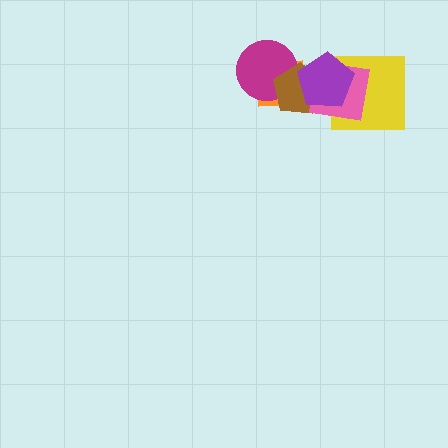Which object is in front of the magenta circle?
The brown pentagon is in front of the magenta circle.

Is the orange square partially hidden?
Yes, it is partially covered by another shape.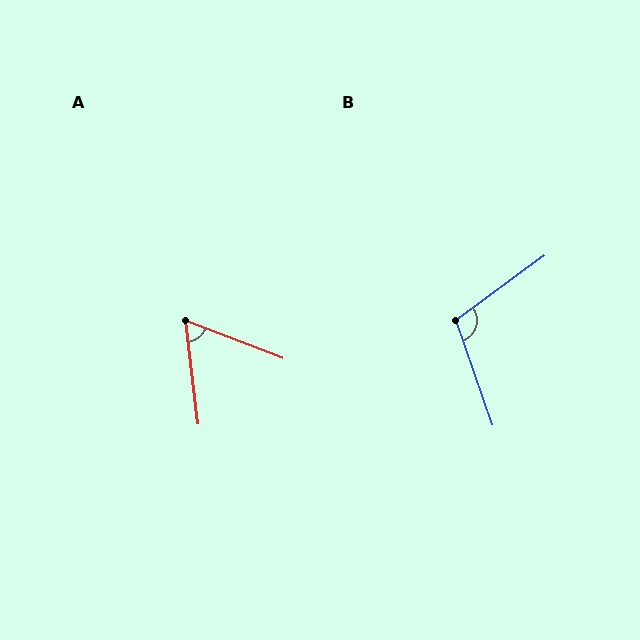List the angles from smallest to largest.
A (62°), B (107°).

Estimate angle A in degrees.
Approximately 62 degrees.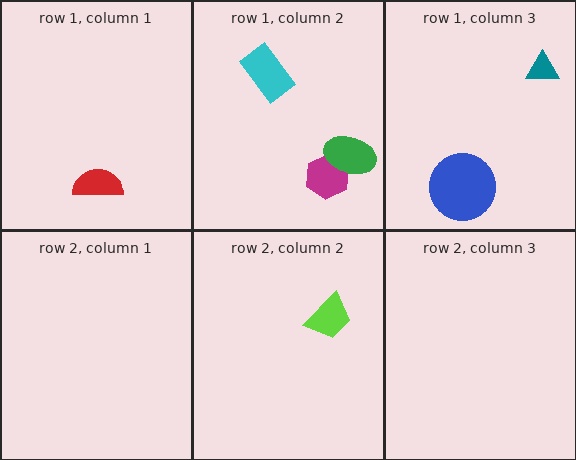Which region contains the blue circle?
The row 1, column 3 region.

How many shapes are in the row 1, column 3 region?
2.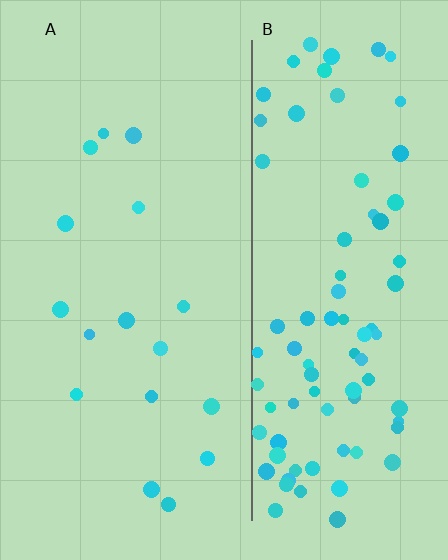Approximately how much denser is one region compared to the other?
Approximately 5.2× — region B over region A.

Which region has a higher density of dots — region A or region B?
B (the right).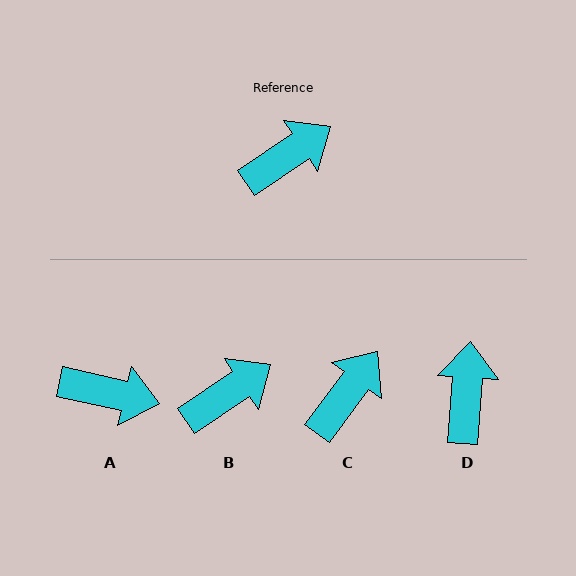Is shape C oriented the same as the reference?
No, it is off by about 20 degrees.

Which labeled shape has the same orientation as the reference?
B.